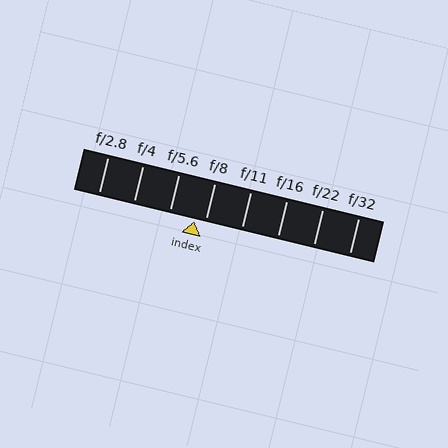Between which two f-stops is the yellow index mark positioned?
The index mark is between f/5.6 and f/8.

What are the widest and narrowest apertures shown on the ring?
The widest aperture shown is f/2.8 and the narrowest is f/32.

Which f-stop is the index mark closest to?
The index mark is closest to f/8.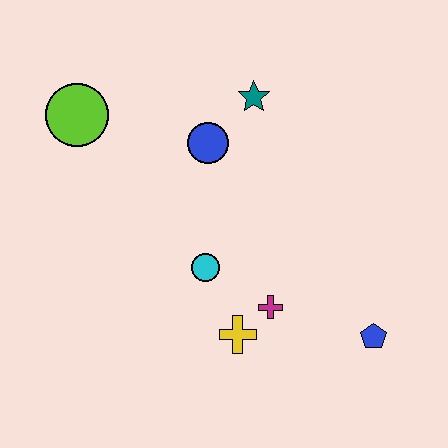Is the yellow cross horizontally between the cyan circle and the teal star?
Yes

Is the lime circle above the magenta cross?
Yes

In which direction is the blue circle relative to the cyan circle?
The blue circle is above the cyan circle.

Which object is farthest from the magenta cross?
The lime circle is farthest from the magenta cross.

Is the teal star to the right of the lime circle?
Yes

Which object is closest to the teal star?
The blue circle is closest to the teal star.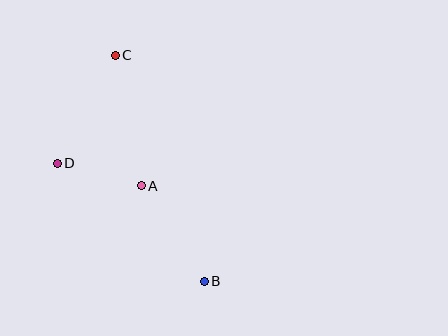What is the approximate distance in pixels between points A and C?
The distance between A and C is approximately 133 pixels.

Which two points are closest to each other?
Points A and D are closest to each other.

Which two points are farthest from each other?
Points B and C are farthest from each other.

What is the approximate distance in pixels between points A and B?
The distance between A and B is approximately 115 pixels.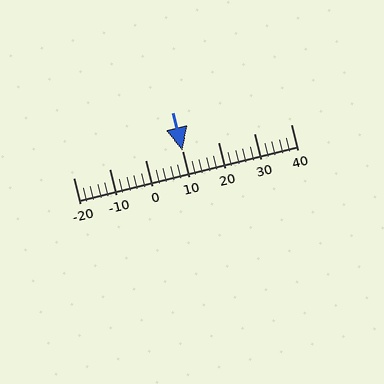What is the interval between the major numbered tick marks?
The major tick marks are spaced 10 units apart.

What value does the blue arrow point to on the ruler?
The blue arrow points to approximately 10.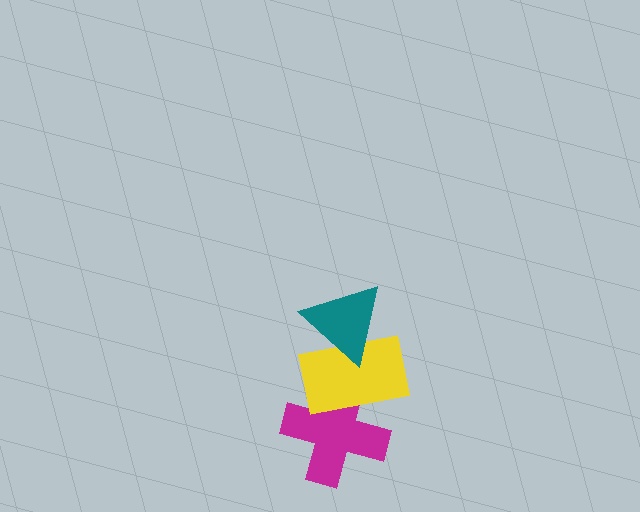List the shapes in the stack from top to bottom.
From top to bottom: the teal triangle, the yellow rectangle, the magenta cross.